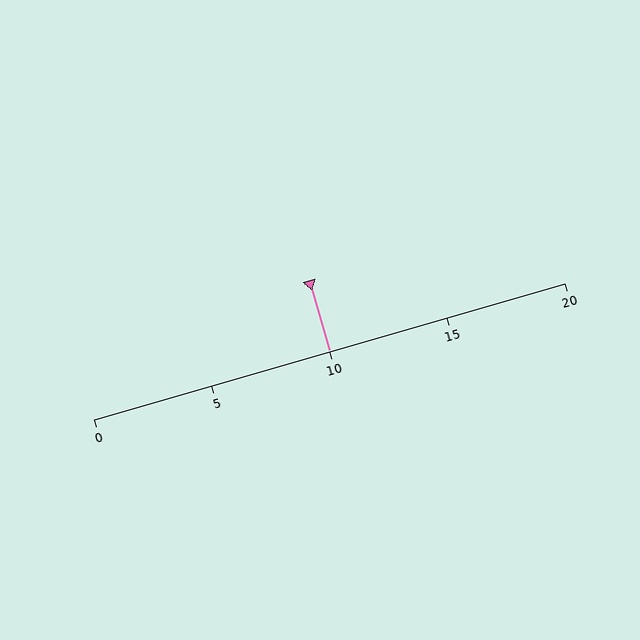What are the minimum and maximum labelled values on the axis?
The axis runs from 0 to 20.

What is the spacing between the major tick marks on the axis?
The major ticks are spaced 5 apart.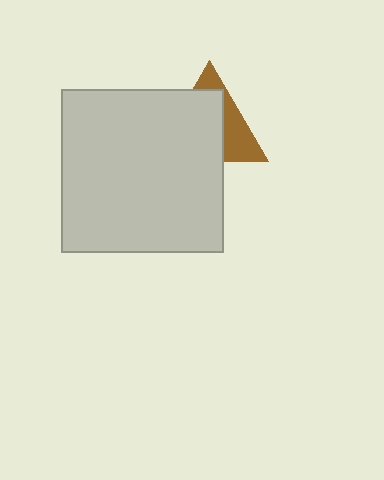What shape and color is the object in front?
The object in front is a light gray square.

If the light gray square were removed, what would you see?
You would see the complete brown triangle.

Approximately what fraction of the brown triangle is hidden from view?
Roughly 62% of the brown triangle is hidden behind the light gray square.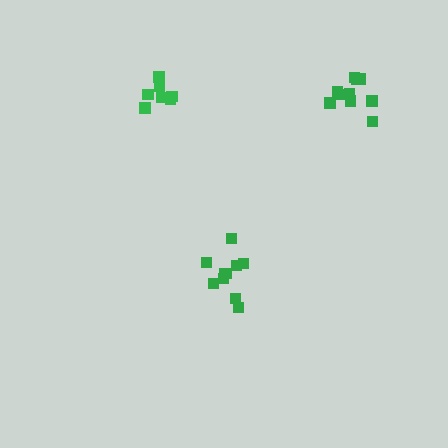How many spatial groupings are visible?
There are 3 spatial groupings.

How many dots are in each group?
Group 1: 7 dots, Group 2: 10 dots, Group 3: 10 dots (27 total).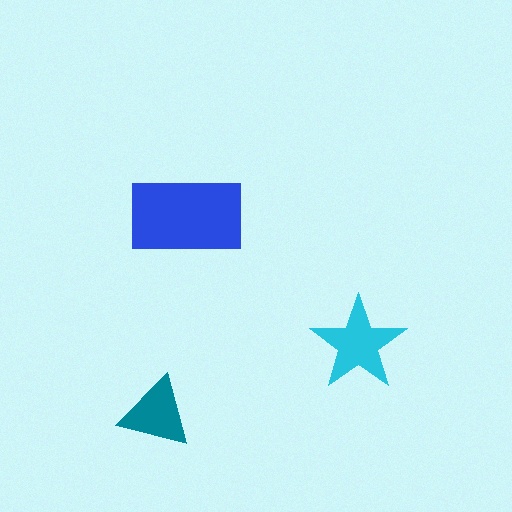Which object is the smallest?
The teal triangle.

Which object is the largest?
The blue rectangle.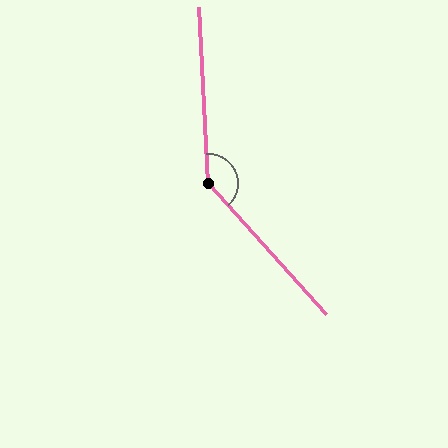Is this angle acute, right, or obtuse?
It is obtuse.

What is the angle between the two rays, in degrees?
Approximately 141 degrees.